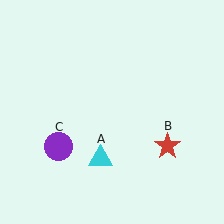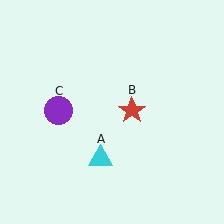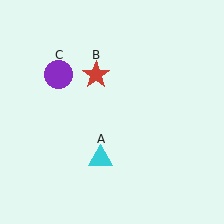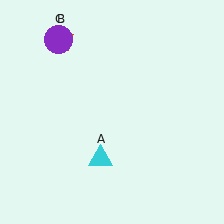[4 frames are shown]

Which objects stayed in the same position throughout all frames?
Cyan triangle (object A) remained stationary.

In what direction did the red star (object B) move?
The red star (object B) moved up and to the left.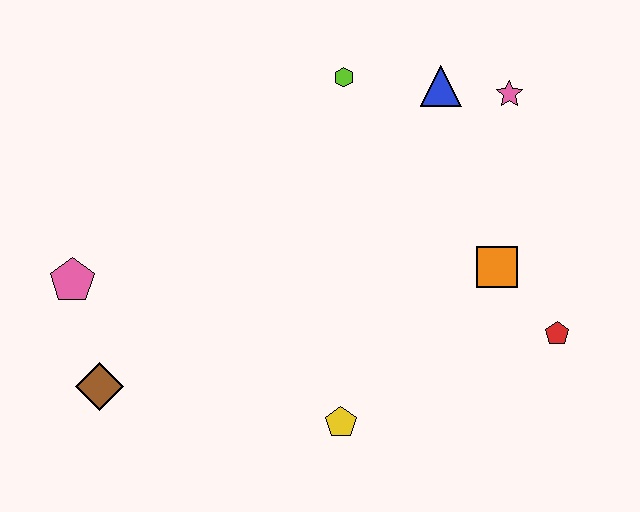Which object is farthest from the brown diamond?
The pink star is farthest from the brown diamond.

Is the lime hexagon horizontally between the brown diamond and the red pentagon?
Yes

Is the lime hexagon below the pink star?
No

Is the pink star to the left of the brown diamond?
No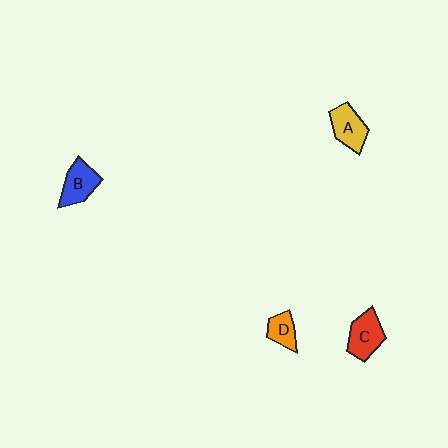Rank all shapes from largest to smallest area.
From largest to smallest: C (red), A (yellow), B (blue), D (orange).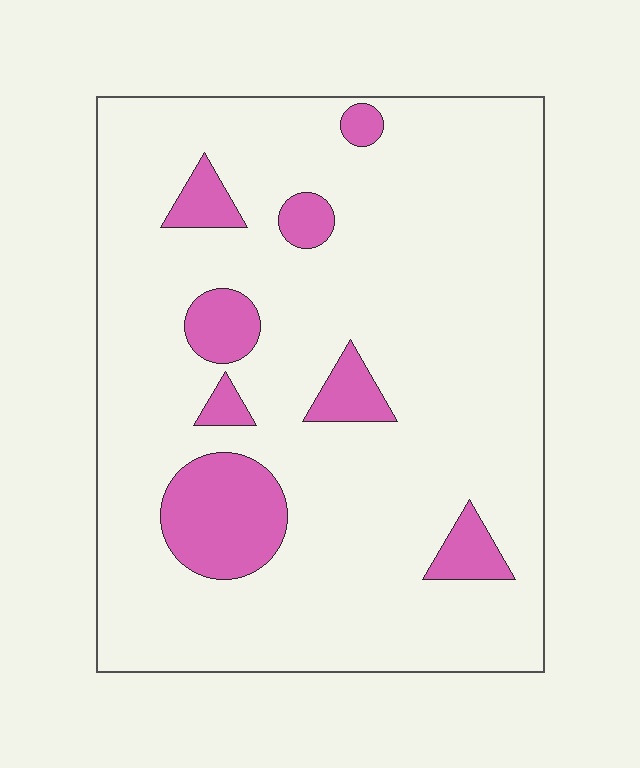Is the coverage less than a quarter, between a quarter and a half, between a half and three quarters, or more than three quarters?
Less than a quarter.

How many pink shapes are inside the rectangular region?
8.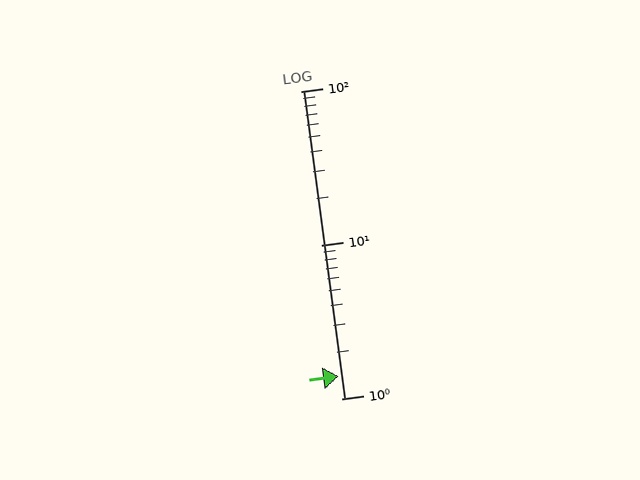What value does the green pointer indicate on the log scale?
The pointer indicates approximately 1.4.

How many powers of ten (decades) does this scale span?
The scale spans 2 decades, from 1 to 100.